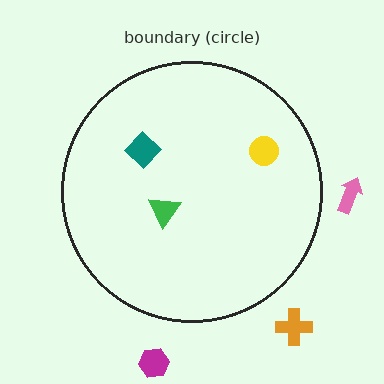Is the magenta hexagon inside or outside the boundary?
Outside.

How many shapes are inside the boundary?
3 inside, 3 outside.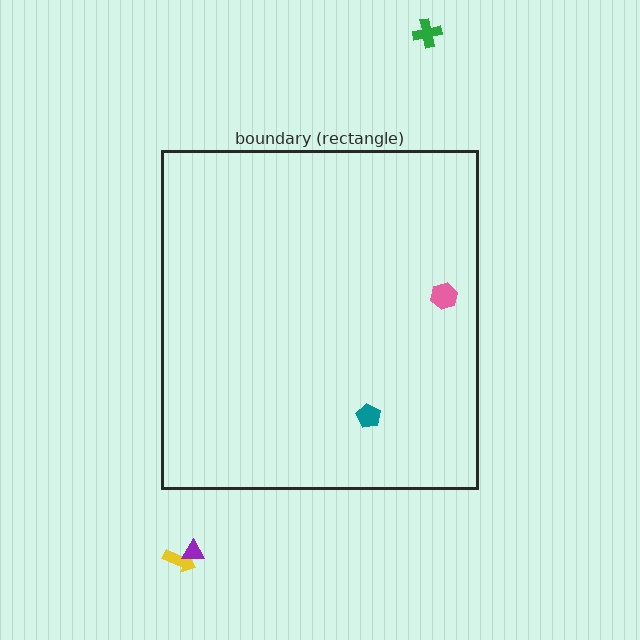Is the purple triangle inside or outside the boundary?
Outside.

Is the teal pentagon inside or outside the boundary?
Inside.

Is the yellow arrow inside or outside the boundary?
Outside.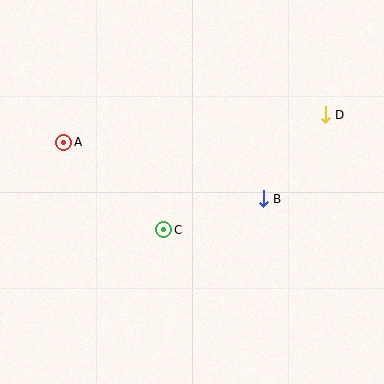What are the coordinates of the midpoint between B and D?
The midpoint between B and D is at (294, 157).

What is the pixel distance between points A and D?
The distance between A and D is 263 pixels.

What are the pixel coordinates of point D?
Point D is at (325, 115).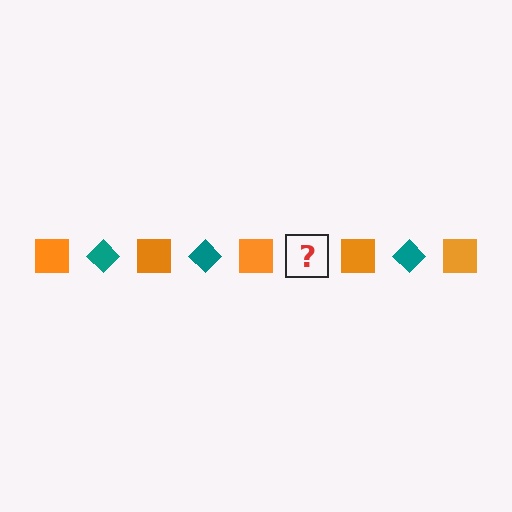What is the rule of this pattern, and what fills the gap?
The rule is that the pattern alternates between orange square and teal diamond. The gap should be filled with a teal diamond.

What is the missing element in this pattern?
The missing element is a teal diamond.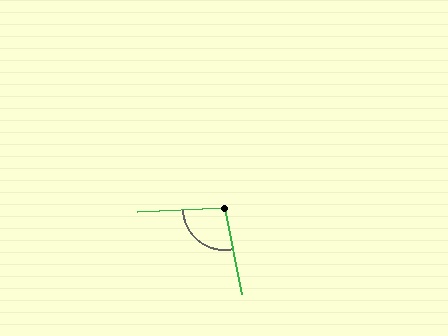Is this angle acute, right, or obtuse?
It is obtuse.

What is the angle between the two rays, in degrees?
Approximately 98 degrees.